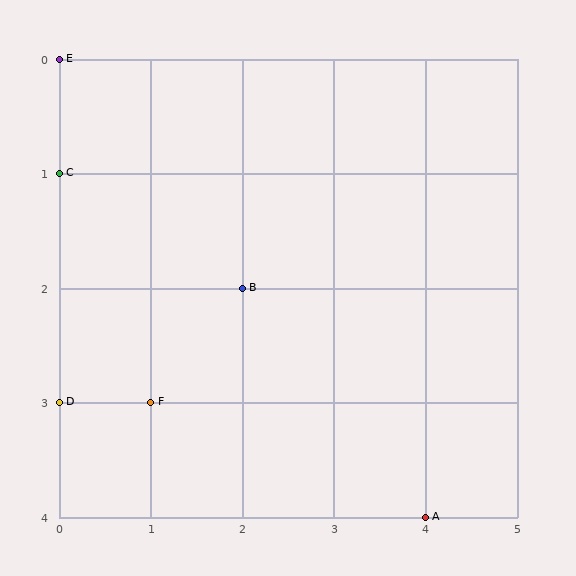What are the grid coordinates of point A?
Point A is at grid coordinates (4, 4).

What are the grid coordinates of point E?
Point E is at grid coordinates (0, 0).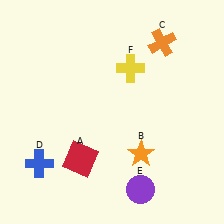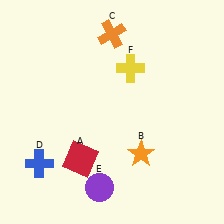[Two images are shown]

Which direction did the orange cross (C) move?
The orange cross (C) moved left.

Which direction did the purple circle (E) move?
The purple circle (E) moved left.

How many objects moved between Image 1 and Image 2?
2 objects moved between the two images.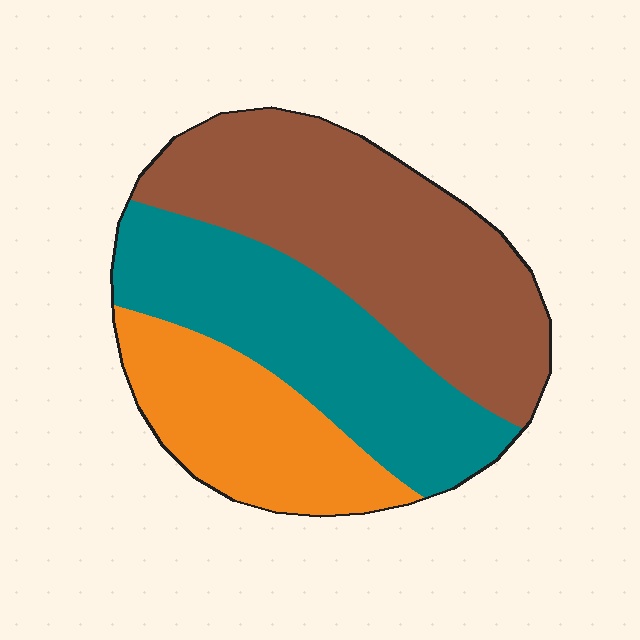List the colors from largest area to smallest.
From largest to smallest: brown, teal, orange.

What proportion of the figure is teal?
Teal covers about 35% of the figure.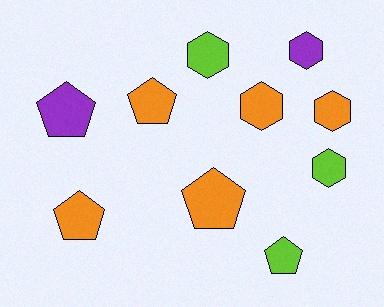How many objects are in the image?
There are 10 objects.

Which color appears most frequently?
Orange, with 5 objects.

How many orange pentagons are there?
There are 3 orange pentagons.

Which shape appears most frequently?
Hexagon, with 5 objects.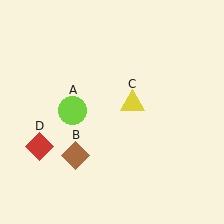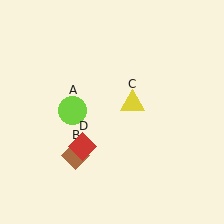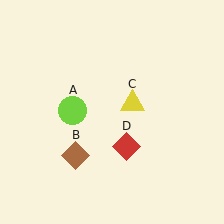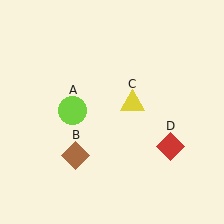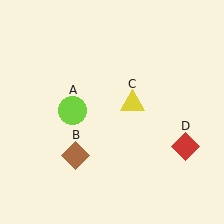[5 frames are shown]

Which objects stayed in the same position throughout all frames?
Lime circle (object A) and brown diamond (object B) and yellow triangle (object C) remained stationary.